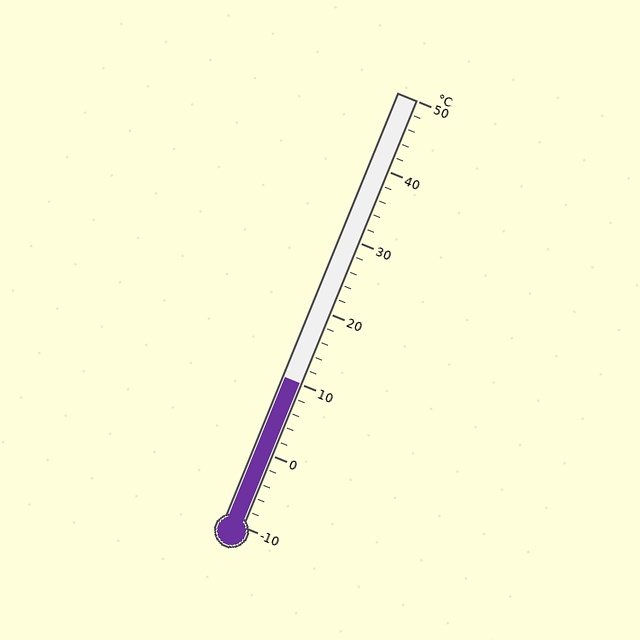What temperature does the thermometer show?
The thermometer shows approximately 10°C.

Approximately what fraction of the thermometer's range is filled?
The thermometer is filled to approximately 35% of its range.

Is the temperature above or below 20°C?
The temperature is below 20°C.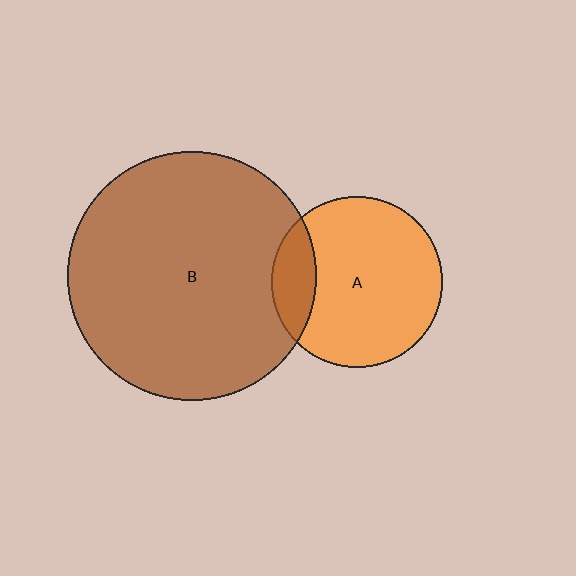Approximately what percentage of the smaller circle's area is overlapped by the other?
Approximately 15%.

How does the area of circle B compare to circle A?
Approximately 2.1 times.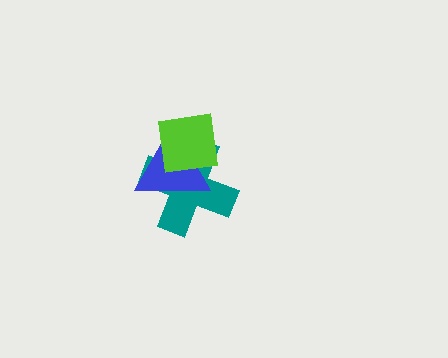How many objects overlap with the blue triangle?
2 objects overlap with the blue triangle.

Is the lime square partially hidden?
No, no other shape covers it.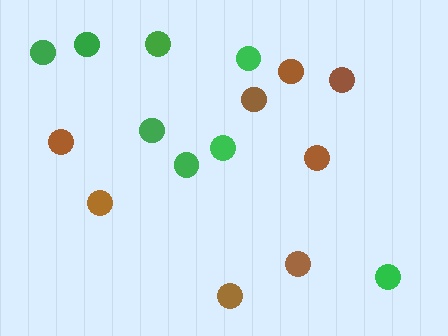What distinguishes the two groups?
There are 2 groups: one group of green circles (8) and one group of brown circles (8).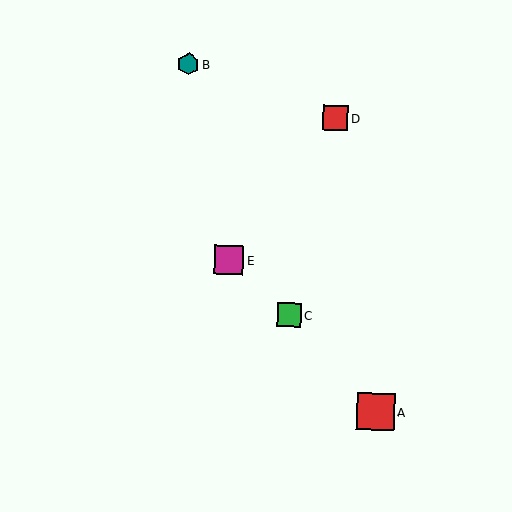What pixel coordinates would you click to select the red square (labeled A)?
Click at (376, 412) to select the red square A.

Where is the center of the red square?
The center of the red square is at (336, 118).